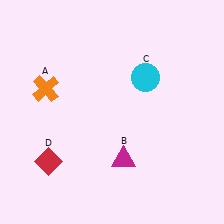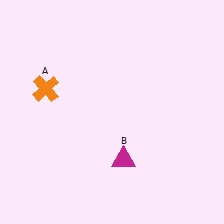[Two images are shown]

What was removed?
The cyan circle (C), the red diamond (D) were removed in Image 2.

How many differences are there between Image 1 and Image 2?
There are 2 differences between the two images.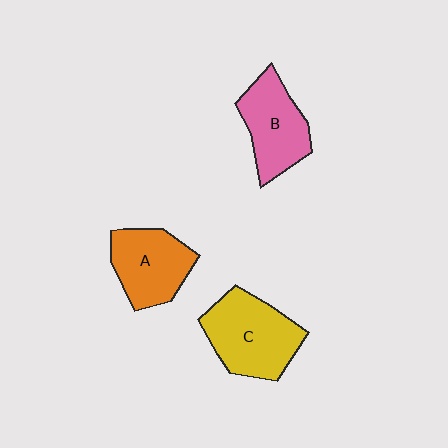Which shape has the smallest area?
Shape A (orange).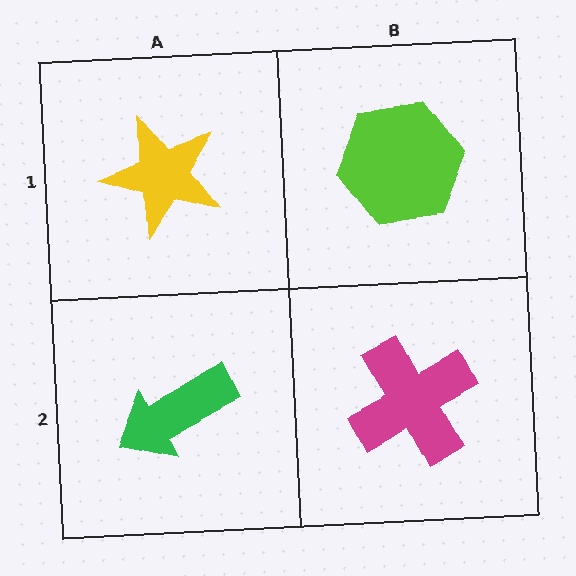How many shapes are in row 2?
2 shapes.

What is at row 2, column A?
A green arrow.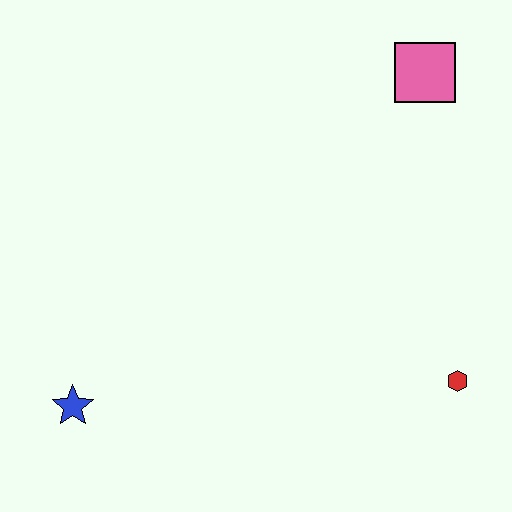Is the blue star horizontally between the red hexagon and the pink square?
No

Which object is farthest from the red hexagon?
The blue star is farthest from the red hexagon.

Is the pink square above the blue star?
Yes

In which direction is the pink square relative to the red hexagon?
The pink square is above the red hexagon.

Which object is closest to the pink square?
The red hexagon is closest to the pink square.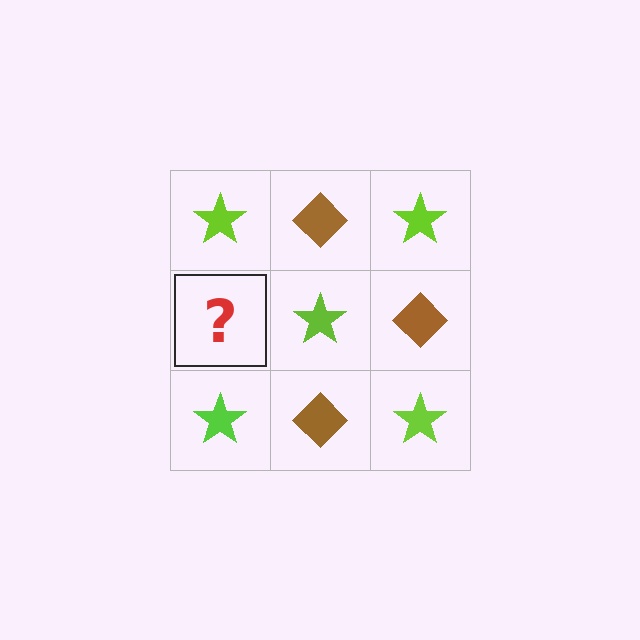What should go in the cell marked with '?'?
The missing cell should contain a brown diamond.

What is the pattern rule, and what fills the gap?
The rule is that it alternates lime star and brown diamond in a checkerboard pattern. The gap should be filled with a brown diamond.